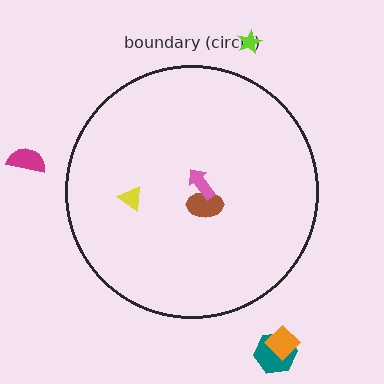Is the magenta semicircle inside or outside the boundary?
Outside.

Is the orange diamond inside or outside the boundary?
Outside.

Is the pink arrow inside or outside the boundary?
Inside.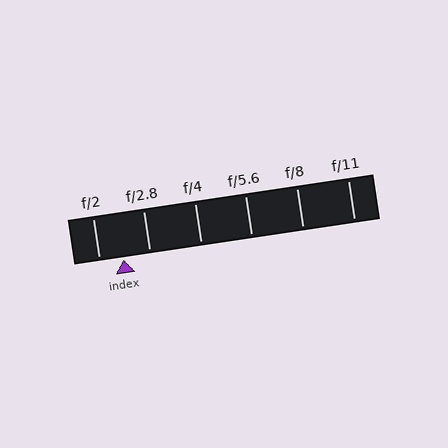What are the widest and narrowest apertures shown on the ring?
The widest aperture shown is f/2 and the narrowest is f/11.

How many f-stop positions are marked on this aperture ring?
There are 6 f-stop positions marked.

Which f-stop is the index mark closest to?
The index mark is closest to f/2.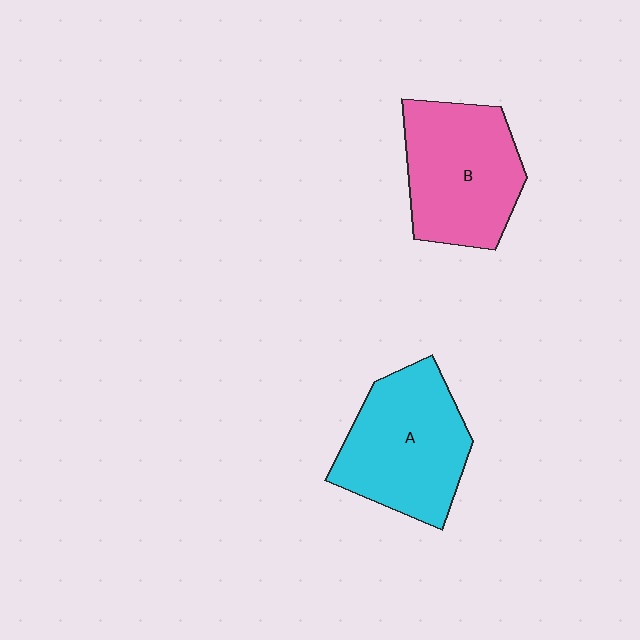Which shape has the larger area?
Shape A (cyan).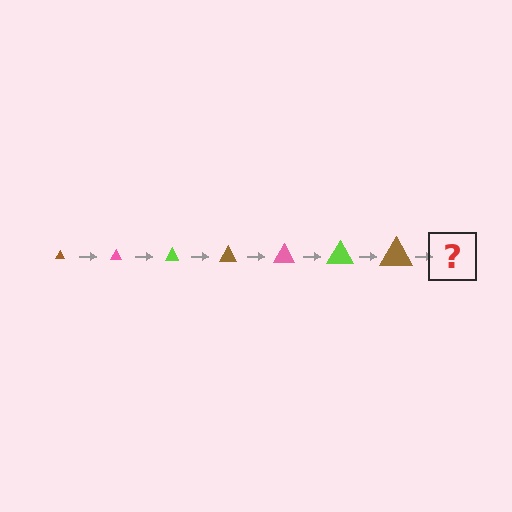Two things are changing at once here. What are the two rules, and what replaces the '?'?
The two rules are that the triangle grows larger each step and the color cycles through brown, pink, and lime. The '?' should be a pink triangle, larger than the previous one.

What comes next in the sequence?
The next element should be a pink triangle, larger than the previous one.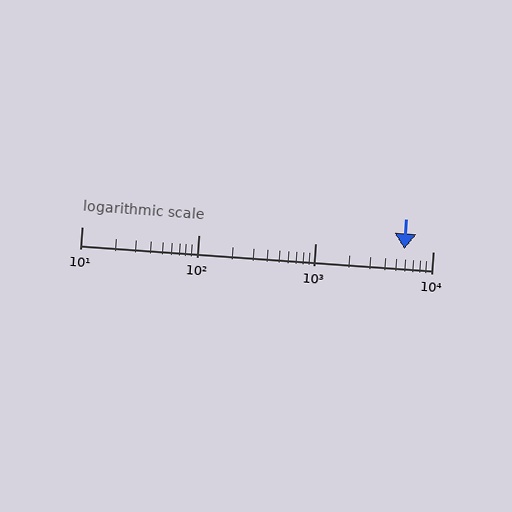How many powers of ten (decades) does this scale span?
The scale spans 3 decades, from 10 to 10000.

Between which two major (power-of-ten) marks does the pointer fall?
The pointer is between 1000 and 10000.